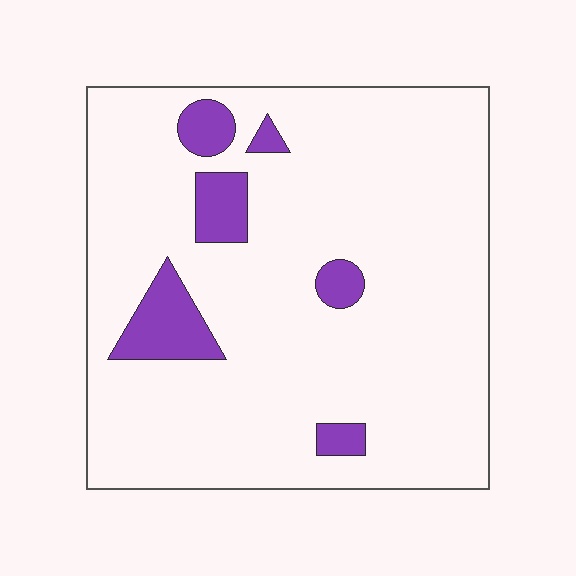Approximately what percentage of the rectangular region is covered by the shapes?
Approximately 10%.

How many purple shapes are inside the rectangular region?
6.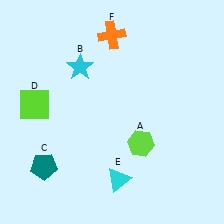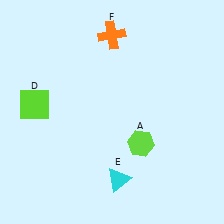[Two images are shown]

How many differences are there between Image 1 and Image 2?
There are 2 differences between the two images.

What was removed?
The cyan star (B), the teal pentagon (C) were removed in Image 2.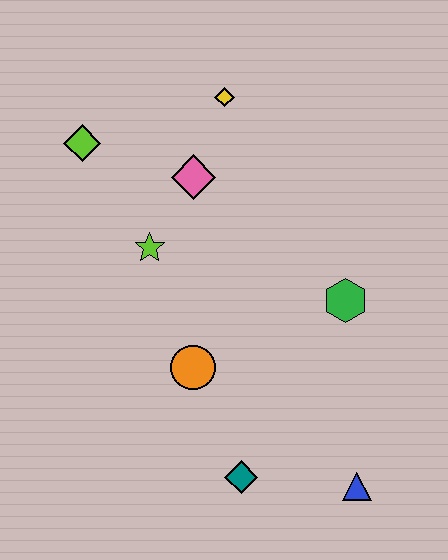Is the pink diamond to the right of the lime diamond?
Yes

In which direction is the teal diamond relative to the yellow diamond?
The teal diamond is below the yellow diamond.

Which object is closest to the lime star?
The pink diamond is closest to the lime star.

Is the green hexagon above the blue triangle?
Yes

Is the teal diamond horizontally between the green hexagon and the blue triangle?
No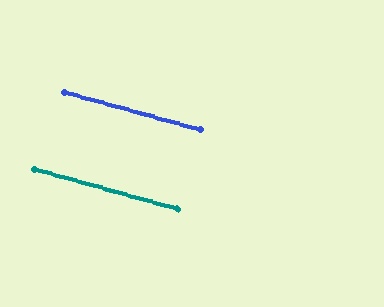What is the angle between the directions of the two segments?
Approximately 0 degrees.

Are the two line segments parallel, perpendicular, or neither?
Parallel — their directions differ by only 0.2°.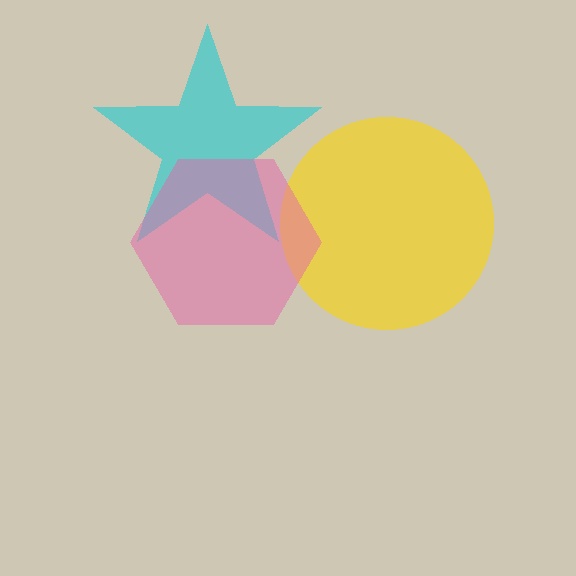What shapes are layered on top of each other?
The layered shapes are: a cyan star, a yellow circle, a pink hexagon.